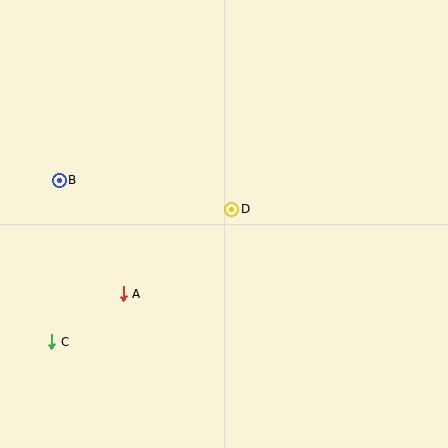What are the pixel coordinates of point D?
Point D is at (232, 209).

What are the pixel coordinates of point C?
Point C is at (52, 342).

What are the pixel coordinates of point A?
Point A is at (123, 294).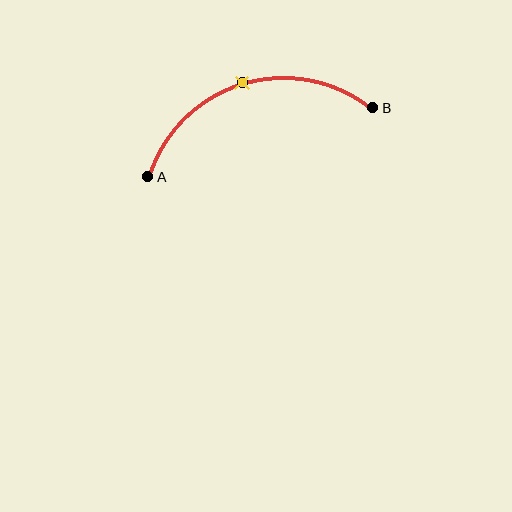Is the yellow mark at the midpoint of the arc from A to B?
Yes. The yellow mark lies on the arc at equal arc-length from both A and B — it is the arc midpoint.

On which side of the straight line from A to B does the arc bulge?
The arc bulges above the straight line connecting A and B.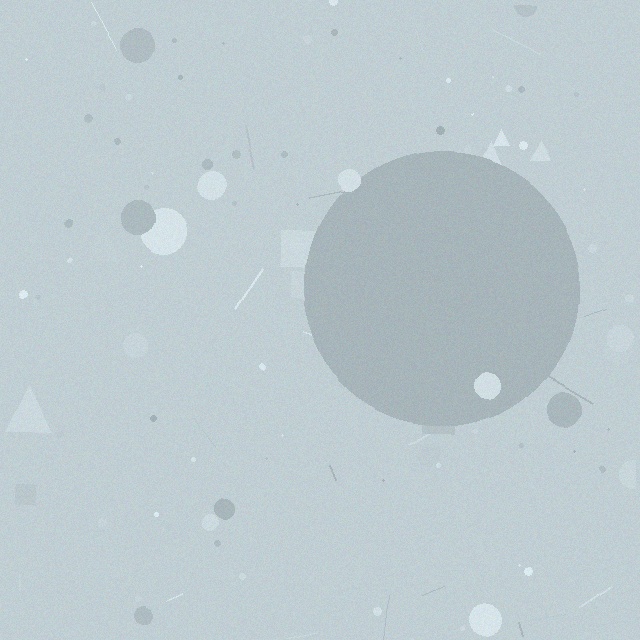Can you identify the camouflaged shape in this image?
The camouflaged shape is a circle.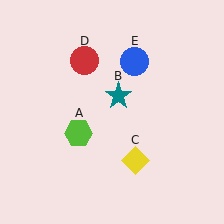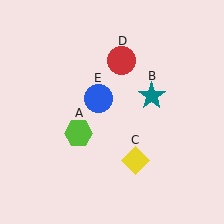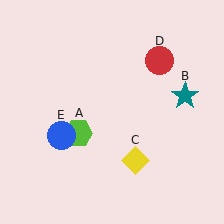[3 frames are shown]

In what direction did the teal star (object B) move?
The teal star (object B) moved right.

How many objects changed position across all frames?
3 objects changed position: teal star (object B), red circle (object D), blue circle (object E).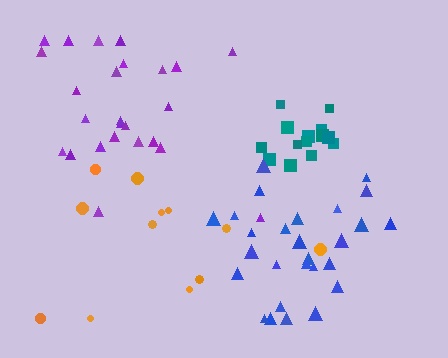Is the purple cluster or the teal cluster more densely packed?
Teal.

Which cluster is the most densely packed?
Teal.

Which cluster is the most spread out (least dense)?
Orange.